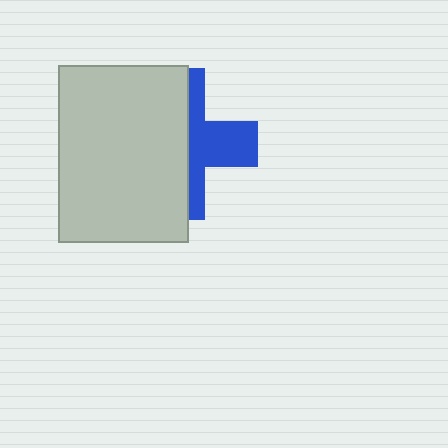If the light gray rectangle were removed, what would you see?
You would see the complete blue cross.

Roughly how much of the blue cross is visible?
A small part of it is visible (roughly 41%).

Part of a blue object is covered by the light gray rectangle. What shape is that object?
It is a cross.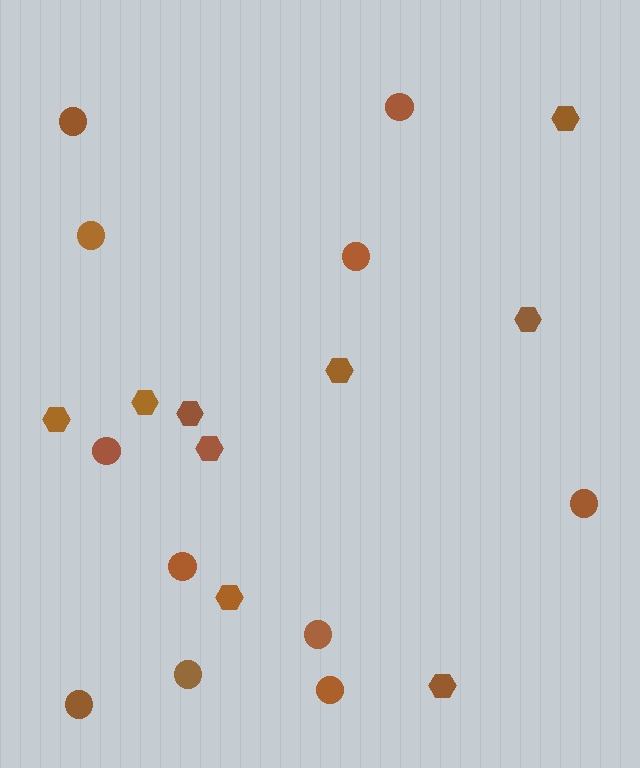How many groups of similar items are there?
There are 2 groups: one group of hexagons (9) and one group of circles (11).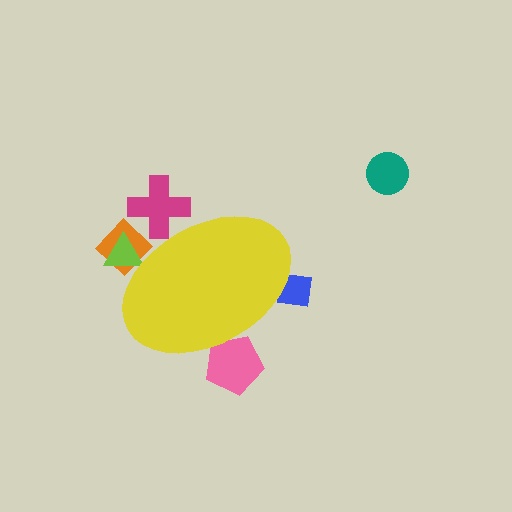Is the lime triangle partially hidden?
Yes, the lime triangle is partially hidden behind the yellow ellipse.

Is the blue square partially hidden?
Yes, the blue square is partially hidden behind the yellow ellipse.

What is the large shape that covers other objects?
A yellow ellipse.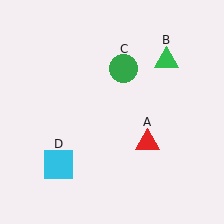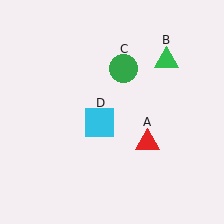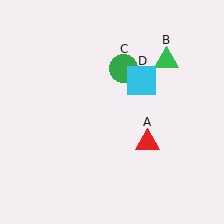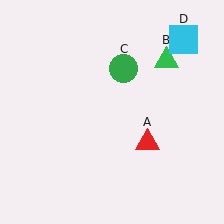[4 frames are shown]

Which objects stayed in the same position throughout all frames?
Red triangle (object A) and green triangle (object B) and green circle (object C) remained stationary.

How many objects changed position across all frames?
1 object changed position: cyan square (object D).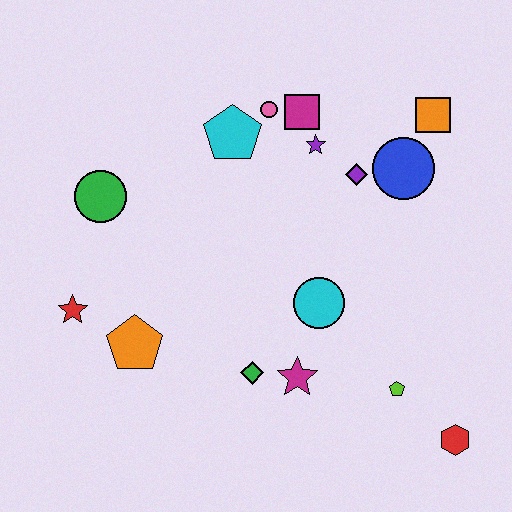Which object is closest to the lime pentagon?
The red hexagon is closest to the lime pentagon.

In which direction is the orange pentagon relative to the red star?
The orange pentagon is to the right of the red star.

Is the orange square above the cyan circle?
Yes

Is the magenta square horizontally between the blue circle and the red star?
Yes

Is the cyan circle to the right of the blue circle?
No